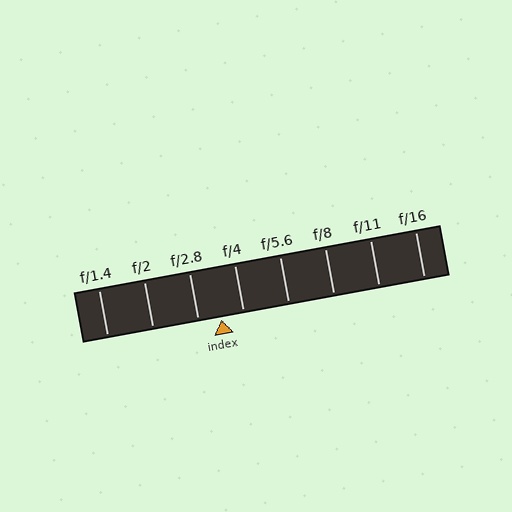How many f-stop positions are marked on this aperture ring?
There are 8 f-stop positions marked.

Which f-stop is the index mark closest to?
The index mark is closest to f/4.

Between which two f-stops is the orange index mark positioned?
The index mark is between f/2.8 and f/4.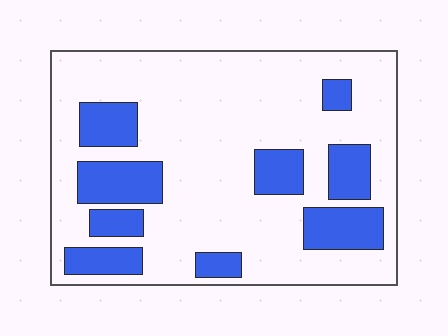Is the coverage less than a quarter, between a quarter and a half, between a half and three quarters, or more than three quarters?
Less than a quarter.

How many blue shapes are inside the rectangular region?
9.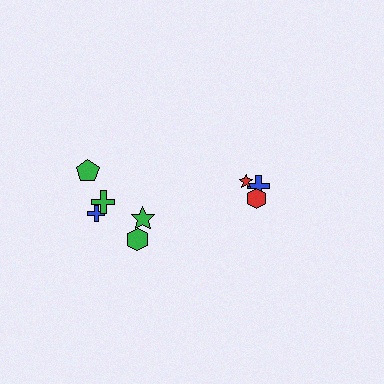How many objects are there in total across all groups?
There are 8 objects.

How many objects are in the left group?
There are 5 objects.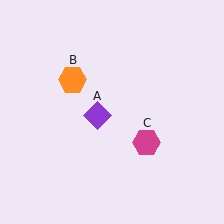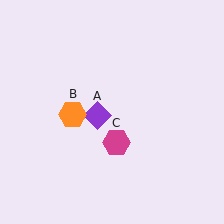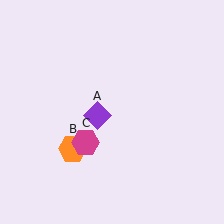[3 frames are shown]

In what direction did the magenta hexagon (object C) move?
The magenta hexagon (object C) moved left.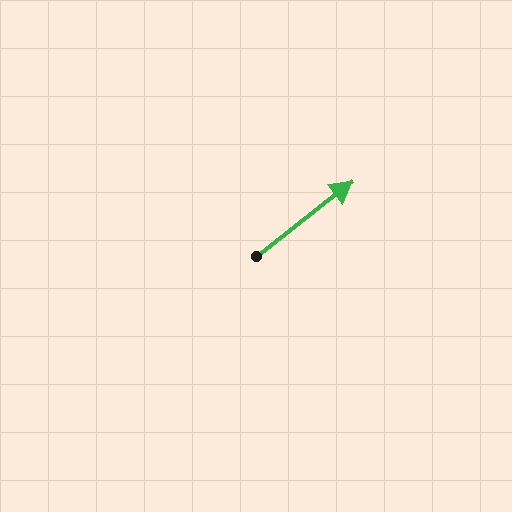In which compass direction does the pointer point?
Northeast.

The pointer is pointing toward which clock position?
Roughly 2 o'clock.